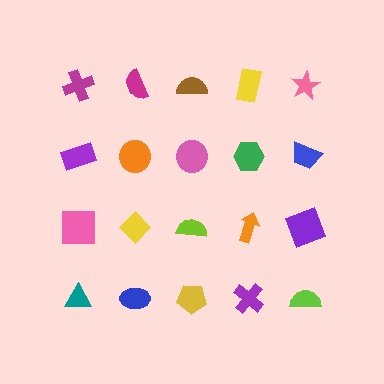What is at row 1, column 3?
A brown semicircle.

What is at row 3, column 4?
An orange arrow.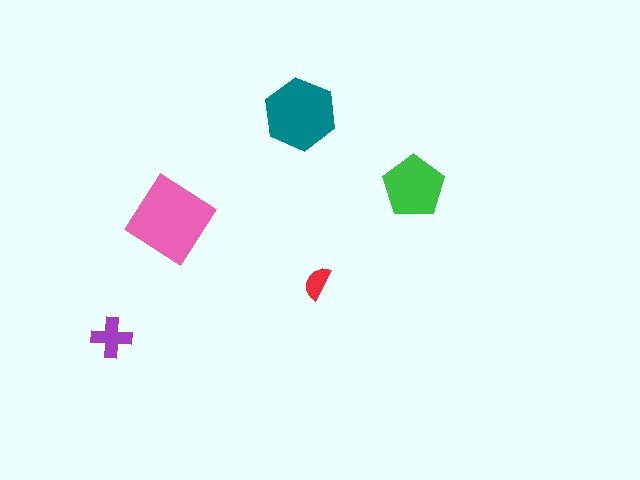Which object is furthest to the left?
The purple cross is leftmost.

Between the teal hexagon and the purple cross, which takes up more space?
The teal hexagon.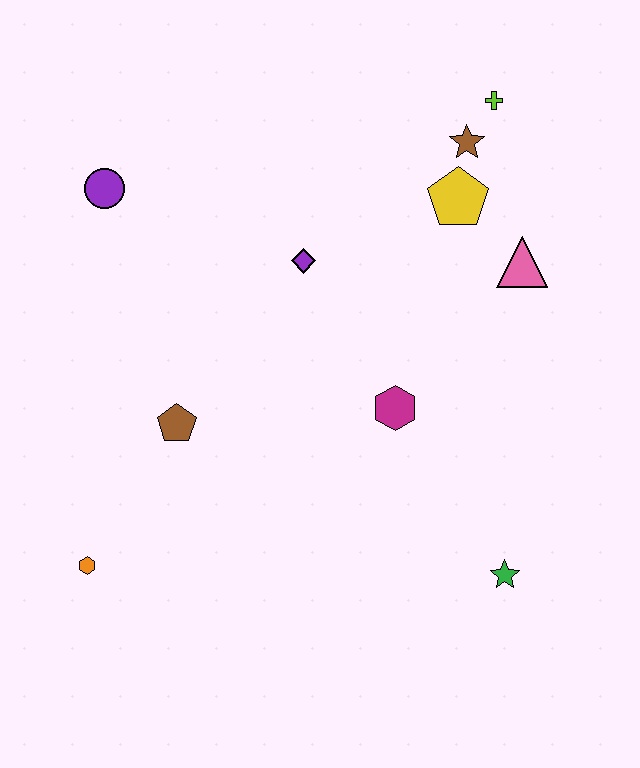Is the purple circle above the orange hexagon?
Yes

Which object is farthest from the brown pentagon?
The lime cross is farthest from the brown pentagon.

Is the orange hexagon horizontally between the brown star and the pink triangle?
No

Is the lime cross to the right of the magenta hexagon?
Yes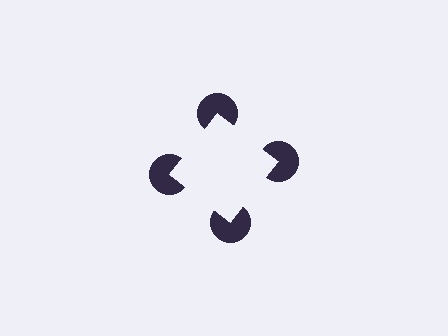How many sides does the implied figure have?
4 sides.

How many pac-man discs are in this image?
There are 4 — one at each vertex of the illusory square.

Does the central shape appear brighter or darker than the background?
It typically appears slightly brighter than the background, even though no actual brightness change is drawn.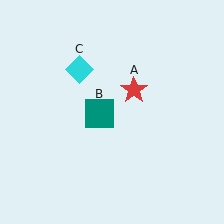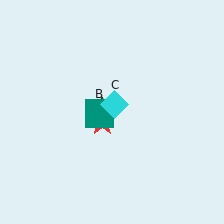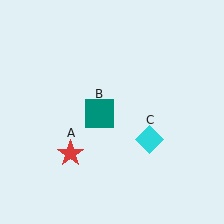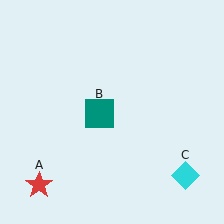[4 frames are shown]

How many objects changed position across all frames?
2 objects changed position: red star (object A), cyan diamond (object C).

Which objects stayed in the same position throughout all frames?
Teal square (object B) remained stationary.